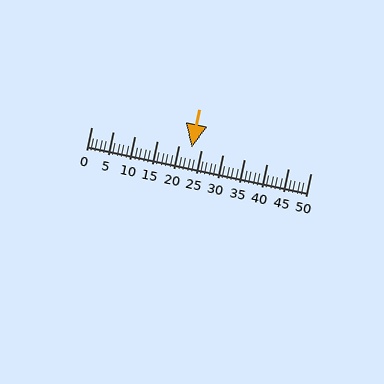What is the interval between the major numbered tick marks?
The major tick marks are spaced 5 units apart.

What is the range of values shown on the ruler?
The ruler shows values from 0 to 50.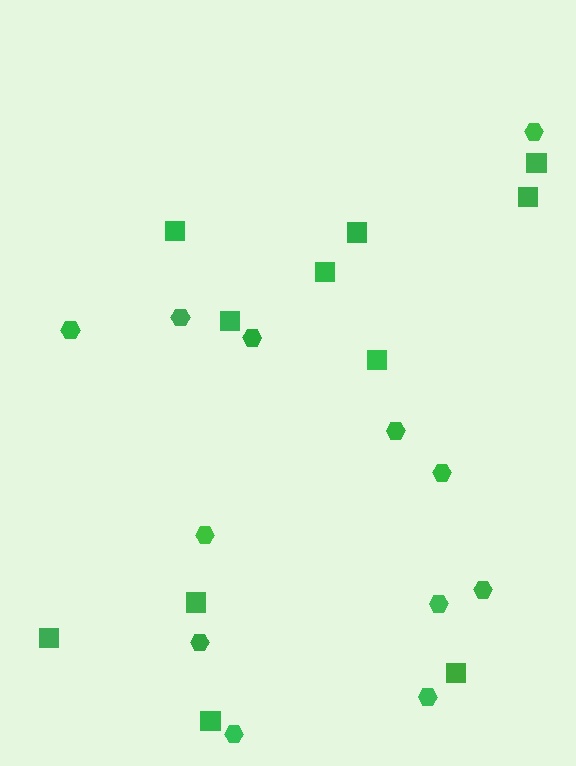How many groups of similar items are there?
There are 2 groups: one group of squares (11) and one group of hexagons (12).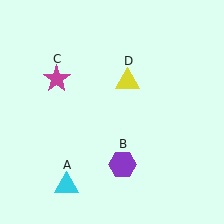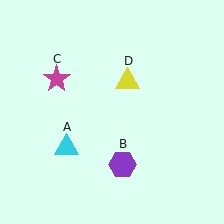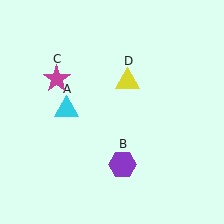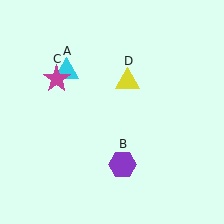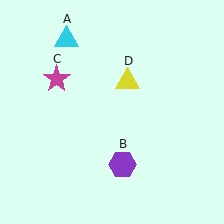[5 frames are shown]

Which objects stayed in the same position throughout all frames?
Purple hexagon (object B) and magenta star (object C) and yellow triangle (object D) remained stationary.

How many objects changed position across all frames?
1 object changed position: cyan triangle (object A).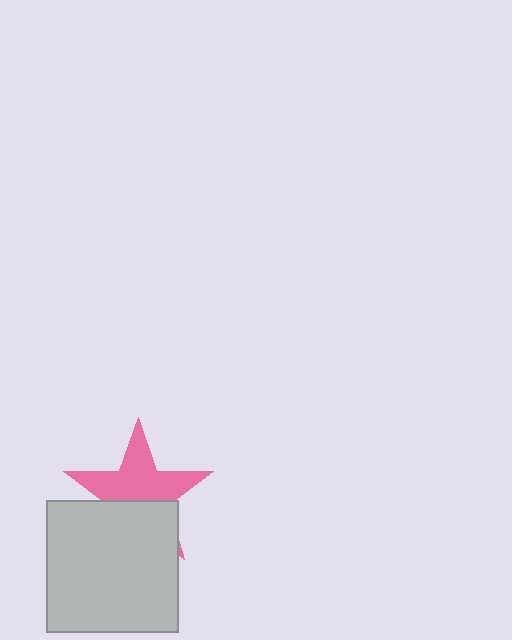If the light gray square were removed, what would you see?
You would see the complete pink star.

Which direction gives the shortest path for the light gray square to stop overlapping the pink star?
Moving down gives the shortest separation.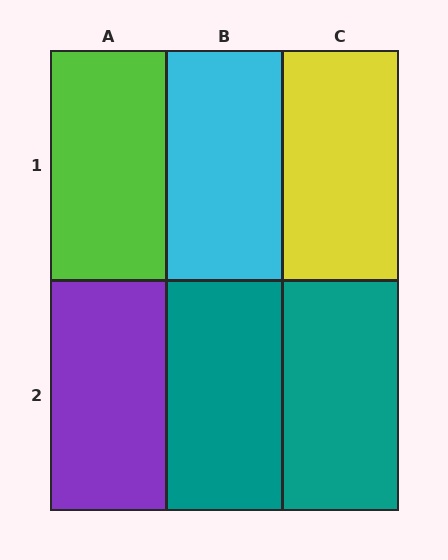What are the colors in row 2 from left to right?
Purple, teal, teal.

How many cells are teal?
2 cells are teal.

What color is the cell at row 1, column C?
Yellow.